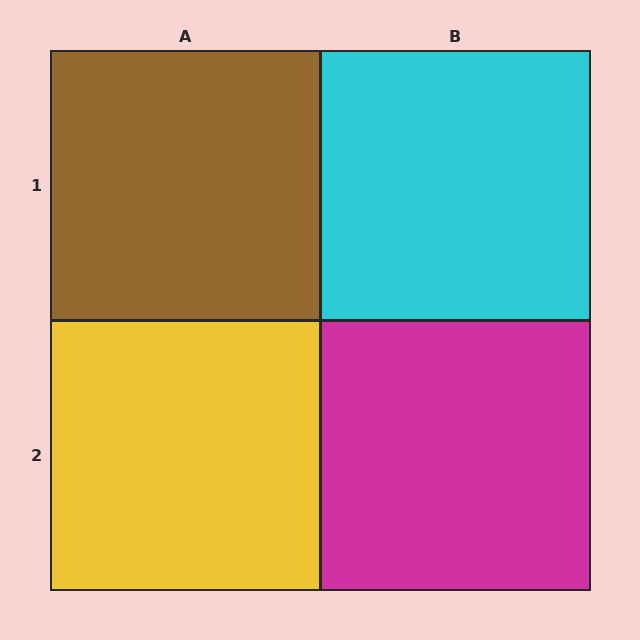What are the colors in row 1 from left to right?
Brown, cyan.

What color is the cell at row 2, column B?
Magenta.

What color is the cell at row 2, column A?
Yellow.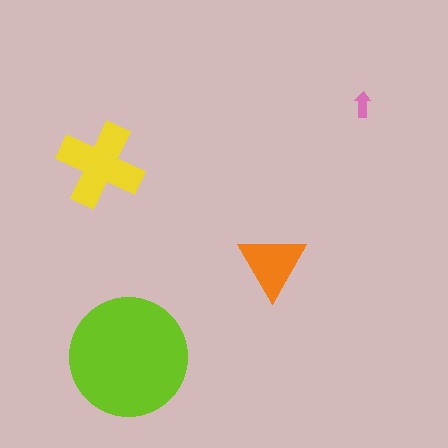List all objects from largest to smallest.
The lime circle, the yellow cross, the orange triangle, the pink arrow.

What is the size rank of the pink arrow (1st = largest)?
4th.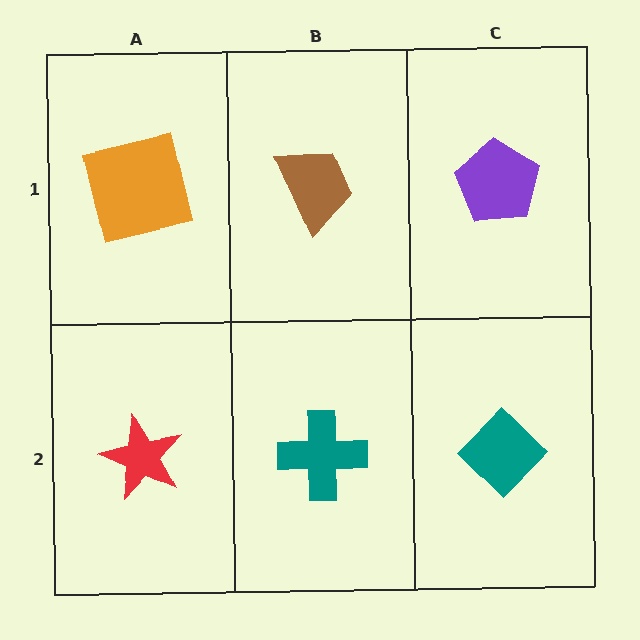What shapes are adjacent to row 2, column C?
A purple pentagon (row 1, column C), a teal cross (row 2, column B).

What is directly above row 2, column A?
An orange square.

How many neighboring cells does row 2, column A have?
2.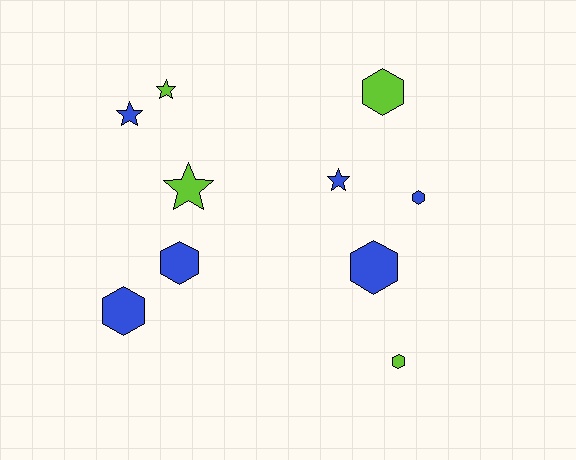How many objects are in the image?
There are 10 objects.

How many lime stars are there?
There are 2 lime stars.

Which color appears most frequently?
Blue, with 6 objects.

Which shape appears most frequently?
Hexagon, with 6 objects.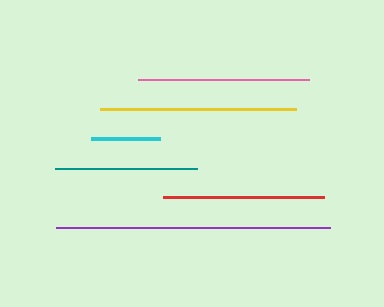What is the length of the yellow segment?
The yellow segment is approximately 196 pixels long.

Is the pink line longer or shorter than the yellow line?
The yellow line is longer than the pink line.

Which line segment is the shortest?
The cyan line is the shortest at approximately 69 pixels.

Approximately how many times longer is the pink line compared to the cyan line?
The pink line is approximately 2.5 times the length of the cyan line.